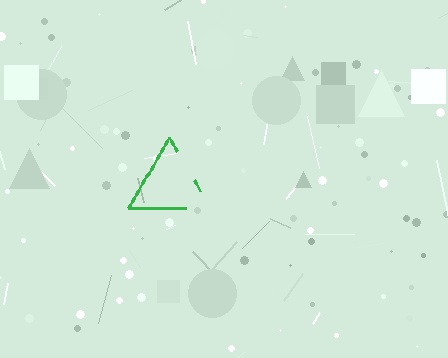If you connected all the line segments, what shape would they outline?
They would outline a triangle.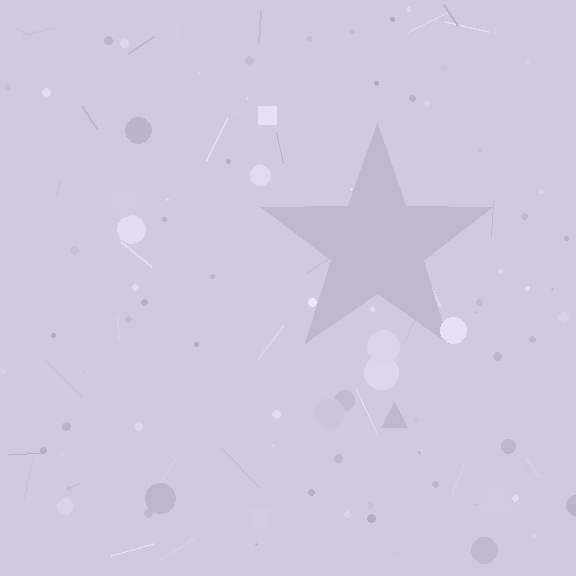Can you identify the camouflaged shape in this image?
The camouflaged shape is a star.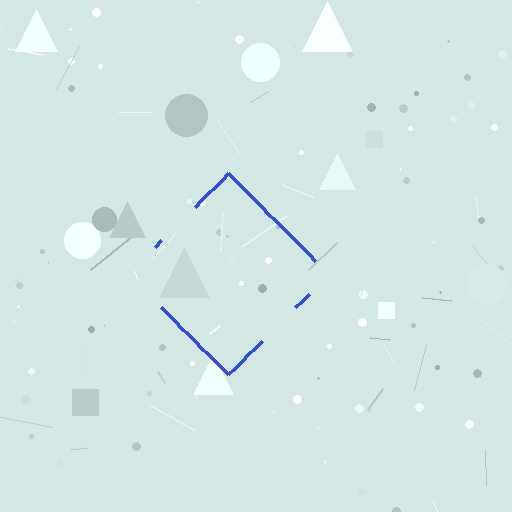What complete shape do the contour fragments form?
The contour fragments form a diamond.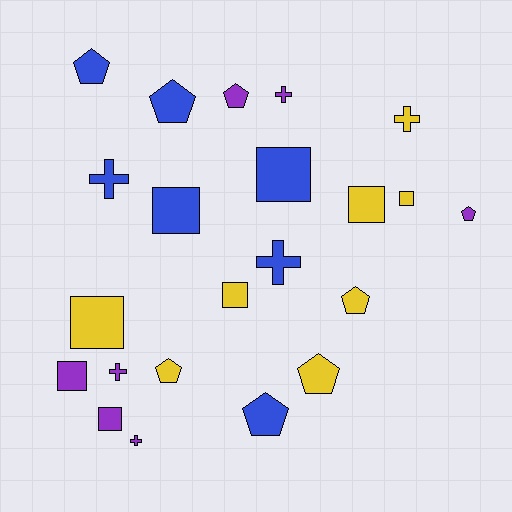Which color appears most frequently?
Yellow, with 8 objects.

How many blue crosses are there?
There are 2 blue crosses.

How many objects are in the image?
There are 22 objects.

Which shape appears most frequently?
Pentagon, with 8 objects.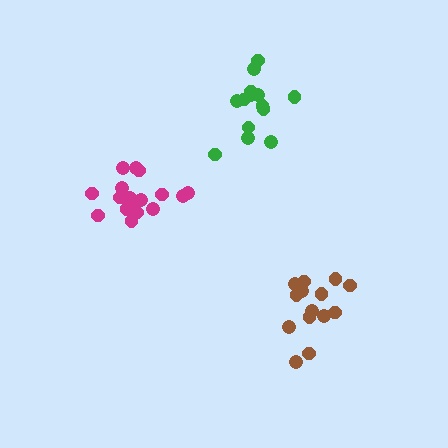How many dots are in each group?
Group 1: 14 dots, Group 2: 14 dots, Group 3: 18 dots (46 total).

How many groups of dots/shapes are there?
There are 3 groups.